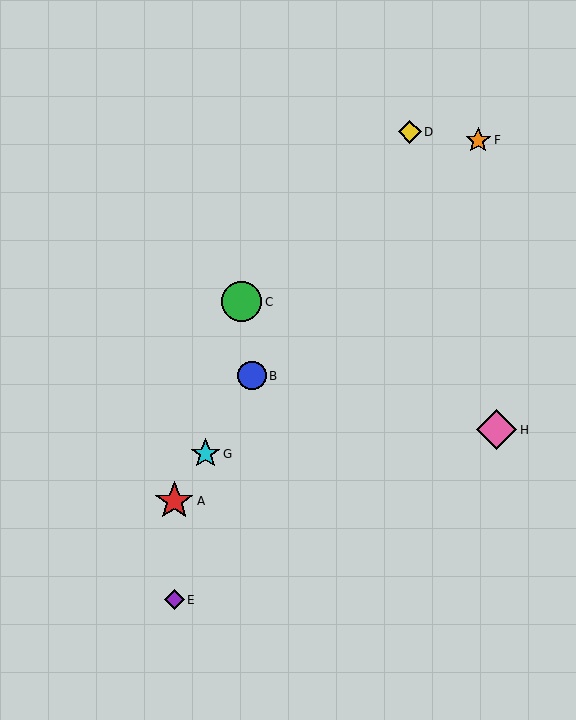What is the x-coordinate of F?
Object F is at x≈478.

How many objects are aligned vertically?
2 objects (A, E) are aligned vertically.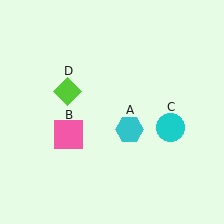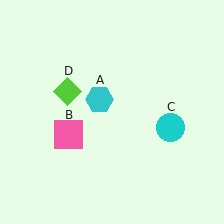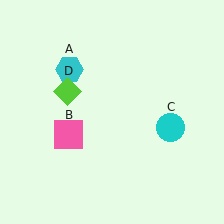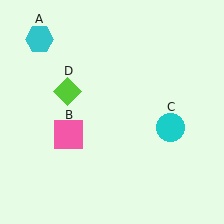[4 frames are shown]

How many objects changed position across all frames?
1 object changed position: cyan hexagon (object A).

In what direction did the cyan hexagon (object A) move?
The cyan hexagon (object A) moved up and to the left.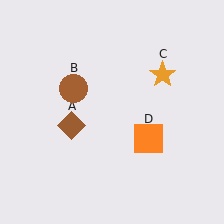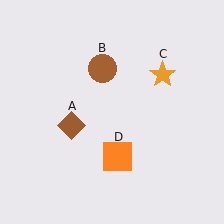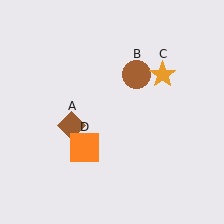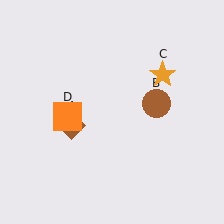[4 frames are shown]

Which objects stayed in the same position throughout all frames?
Brown diamond (object A) and orange star (object C) remained stationary.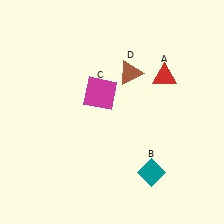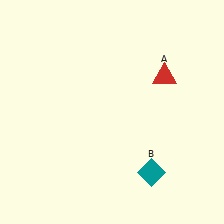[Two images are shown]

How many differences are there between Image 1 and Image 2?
There are 2 differences between the two images.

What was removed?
The brown triangle (D), the magenta square (C) were removed in Image 2.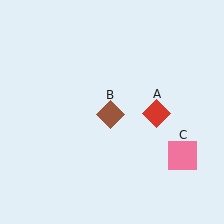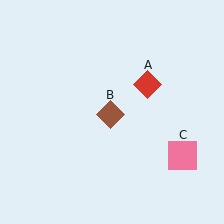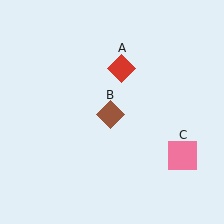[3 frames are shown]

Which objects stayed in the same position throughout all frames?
Brown diamond (object B) and pink square (object C) remained stationary.